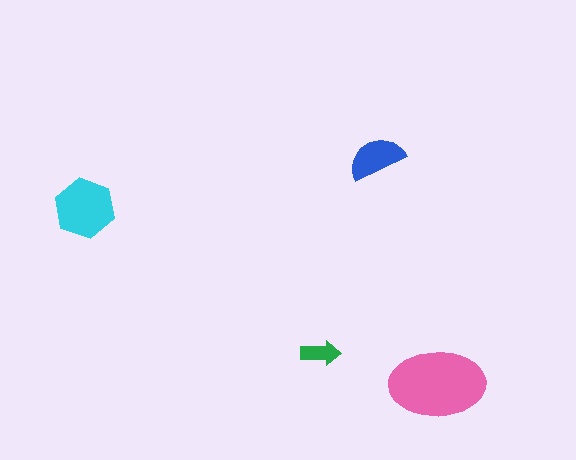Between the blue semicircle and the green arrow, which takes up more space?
The blue semicircle.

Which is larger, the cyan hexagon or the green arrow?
The cyan hexagon.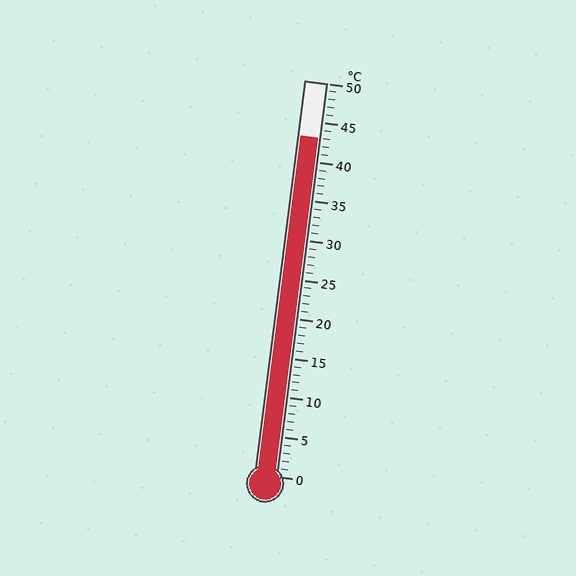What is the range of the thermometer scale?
The thermometer scale ranges from 0°C to 50°C.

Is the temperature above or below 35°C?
The temperature is above 35°C.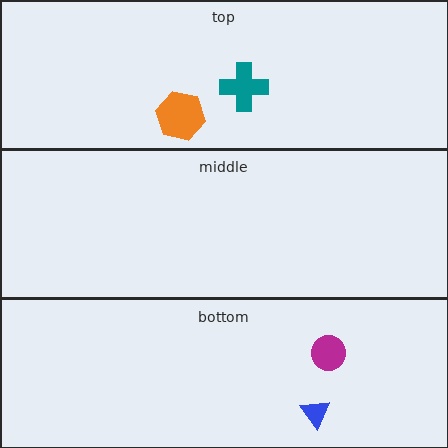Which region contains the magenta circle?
The bottom region.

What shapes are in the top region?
The orange hexagon, the teal cross.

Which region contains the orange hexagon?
The top region.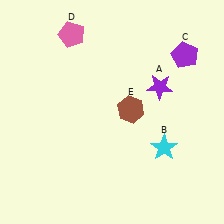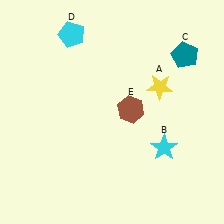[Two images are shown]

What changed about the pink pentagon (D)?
In Image 1, D is pink. In Image 2, it changed to cyan.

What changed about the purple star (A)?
In Image 1, A is purple. In Image 2, it changed to yellow.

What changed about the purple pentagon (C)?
In Image 1, C is purple. In Image 2, it changed to teal.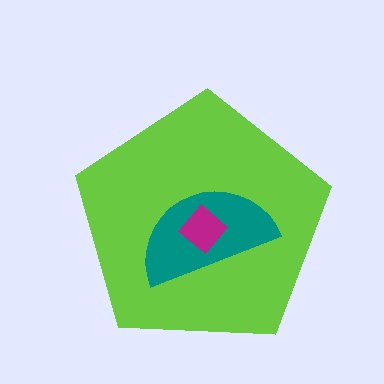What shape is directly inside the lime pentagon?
The teal semicircle.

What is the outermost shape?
The lime pentagon.